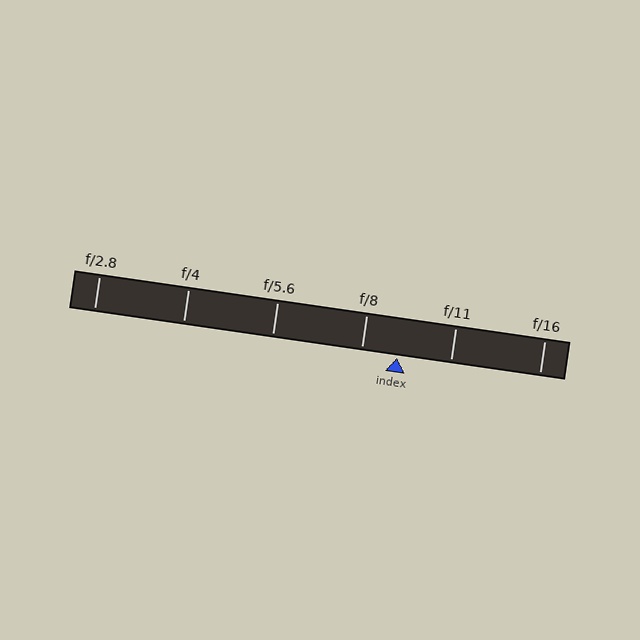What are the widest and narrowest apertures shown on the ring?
The widest aperture shown is f/2.8 and the narrowest is f/16.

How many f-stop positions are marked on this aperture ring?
There are 6 f-stop positions marked.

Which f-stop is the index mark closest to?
The index mark is closest to f/8.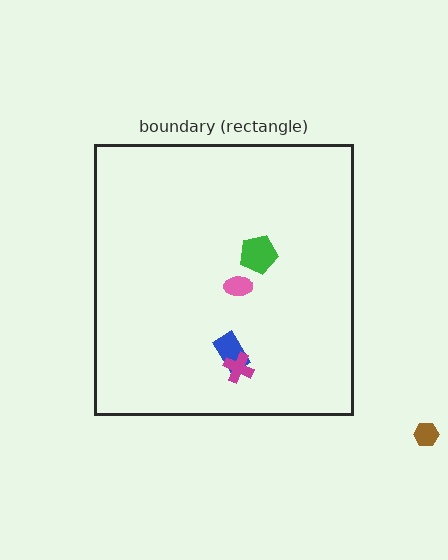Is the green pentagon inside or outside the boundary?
Inside.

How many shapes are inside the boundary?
4 inside, 1 outside.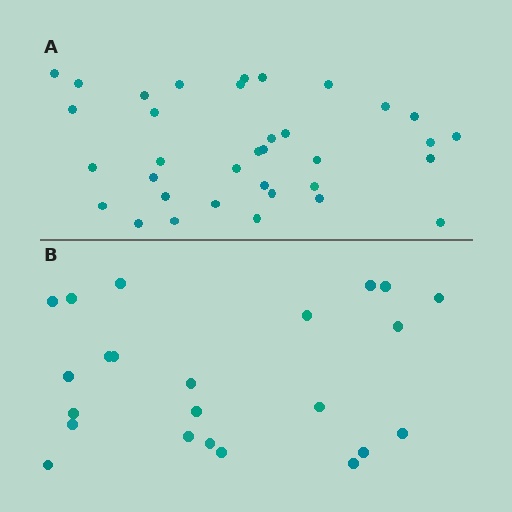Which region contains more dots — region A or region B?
Region A (the top region) has more dots.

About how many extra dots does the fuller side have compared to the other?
Region A has roughly 12 or so more dots than region B.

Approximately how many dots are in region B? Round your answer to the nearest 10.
About 20 dots. (The exact count is 23, which rounds to 20.)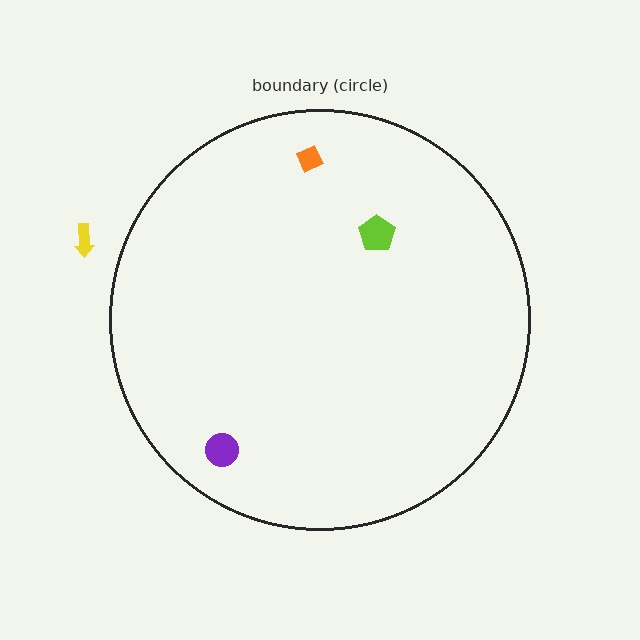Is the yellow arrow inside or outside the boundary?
Outside.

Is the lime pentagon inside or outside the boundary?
Inside.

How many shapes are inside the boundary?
3 inside, 1 outside.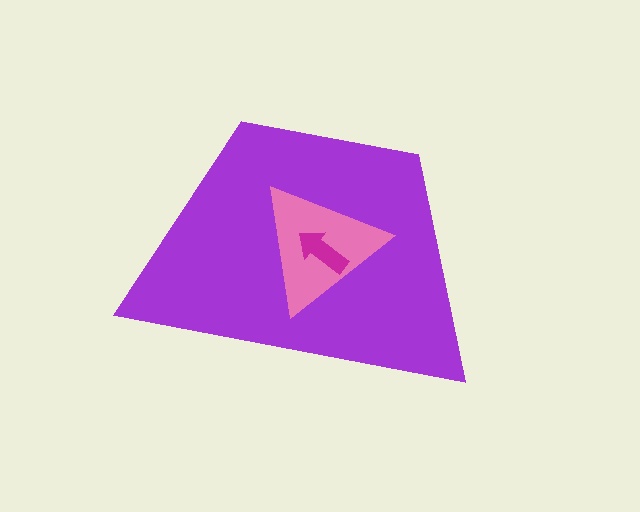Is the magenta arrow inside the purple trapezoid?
Yes.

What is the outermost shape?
The purple trapezoid.